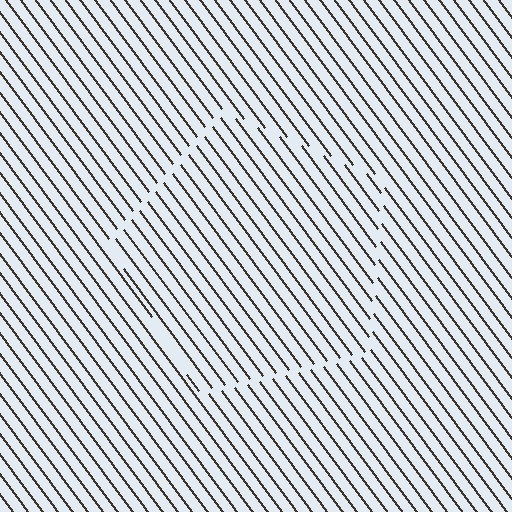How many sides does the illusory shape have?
5 sides — the line-ends trace a pentagon.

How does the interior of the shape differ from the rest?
The interior of the shape contains the same grating, shifted by half a period — the contour is defined by the phase discontinuity where line-ends from the inner and outer gratings abut.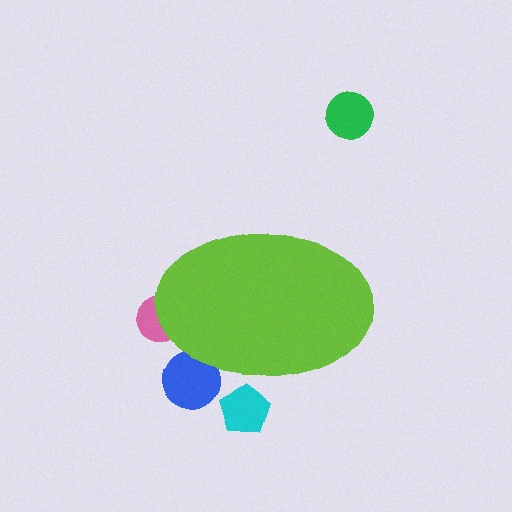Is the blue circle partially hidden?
Yes, the blue circle is partially hidden behind the lime ellipse.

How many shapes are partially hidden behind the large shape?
3 shapes are partially hidden.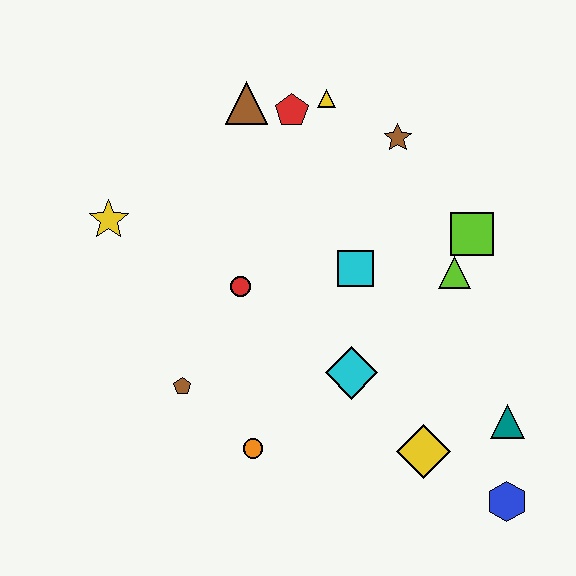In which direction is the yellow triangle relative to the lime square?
The yellow triangle is to the left of the lime square.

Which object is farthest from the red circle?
The blue hexagon is farthest from the red circle.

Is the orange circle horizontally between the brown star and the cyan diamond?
No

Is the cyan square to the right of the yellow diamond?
No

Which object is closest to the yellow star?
The red circle is closest to the yellow star.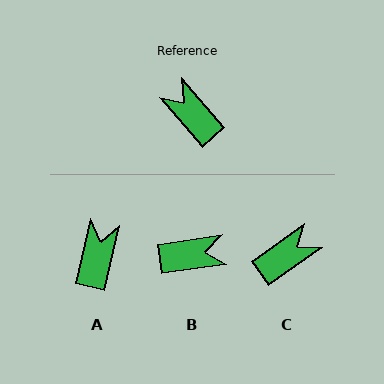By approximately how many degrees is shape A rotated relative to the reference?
Approximately 54 degrees clockwise.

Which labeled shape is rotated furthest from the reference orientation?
B, about 123 degrees away.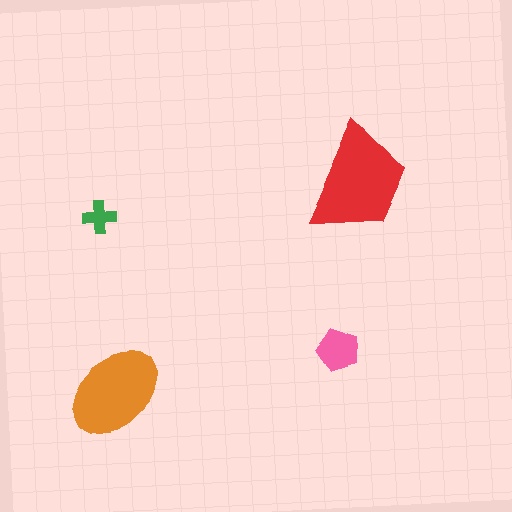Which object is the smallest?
The green cross.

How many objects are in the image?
There are 4 objects in the image.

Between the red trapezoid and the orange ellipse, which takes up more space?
The red trapezoid.